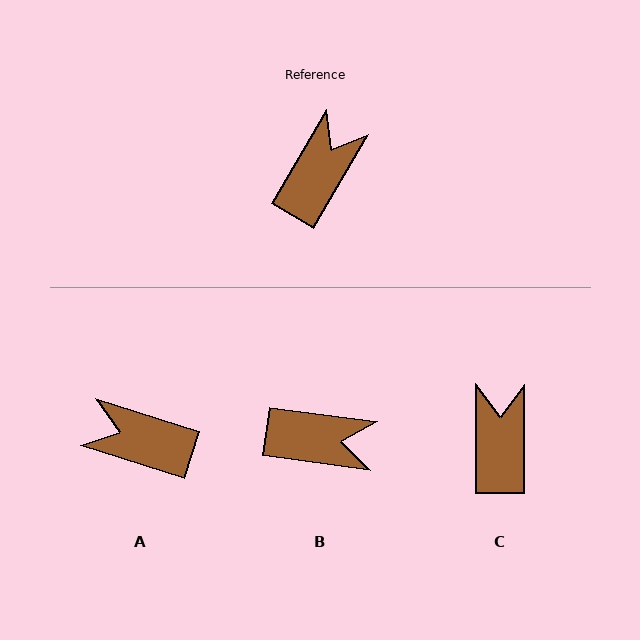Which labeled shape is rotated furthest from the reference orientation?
A, about 103 degrees away.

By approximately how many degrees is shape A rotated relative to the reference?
Approximately 103 degrees counter-clockwise.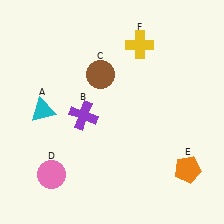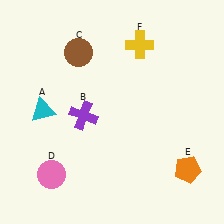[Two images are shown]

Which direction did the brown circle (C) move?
The brown circle (C) moved up.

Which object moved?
The brown circle (C) moved up.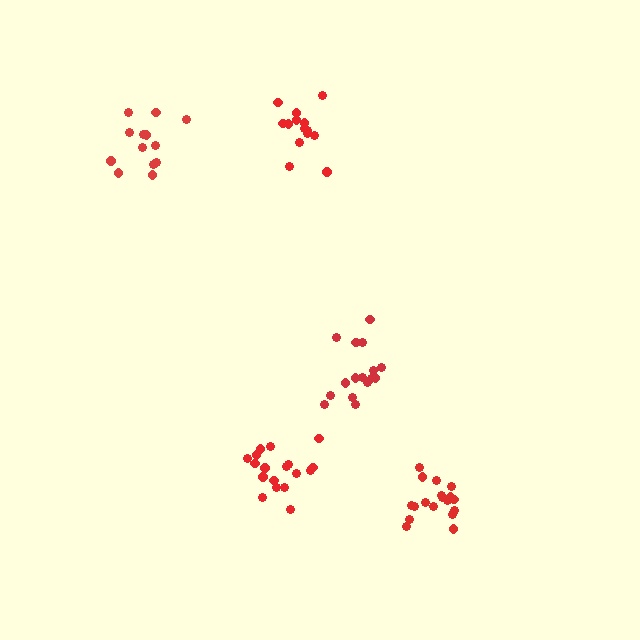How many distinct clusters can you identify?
There are 5 distinct clusters.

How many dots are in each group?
Group 1: 13 dots, Group 2: 16 dots, Group 3: 18 dots, Group 4: 14 dots, Group 5: 18 dots (79 total).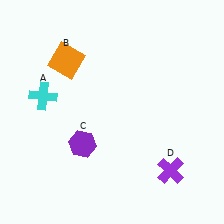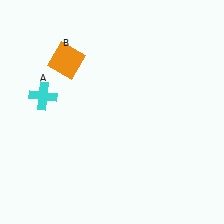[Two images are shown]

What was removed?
The purple hexagon (C), the purple cross (D) were removed in Image 2.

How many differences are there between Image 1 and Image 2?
There are 2 differences between the two images.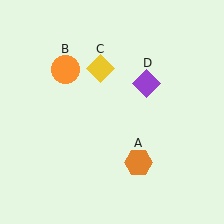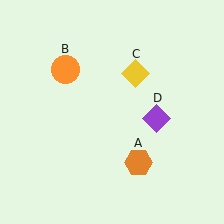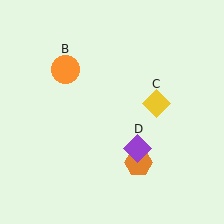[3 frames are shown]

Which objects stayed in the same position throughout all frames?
Orange hexagon (object A) and orange circle (object B) remained stationary.